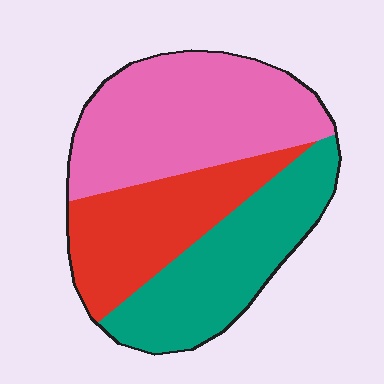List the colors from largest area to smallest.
From largest to smallest: pink, teal, red.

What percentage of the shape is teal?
Teal covers roughly 30% of the shape.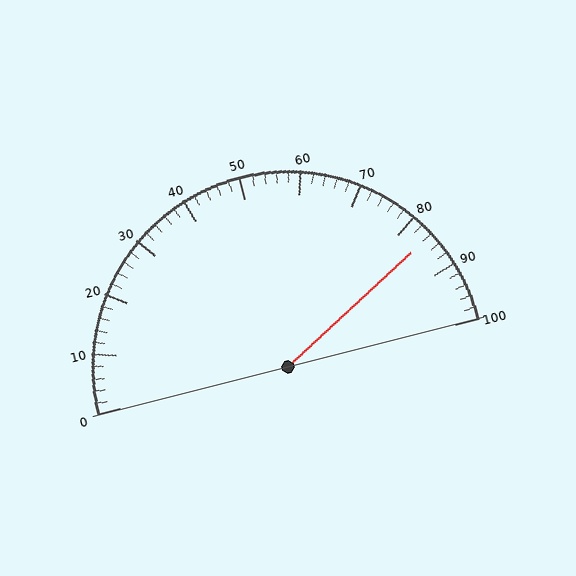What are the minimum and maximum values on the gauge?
The gauge ranges from 0 to 100.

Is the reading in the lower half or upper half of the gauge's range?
The reading is in the upper half of the range (0 to 100).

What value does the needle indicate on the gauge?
The needle indicates approximately 84.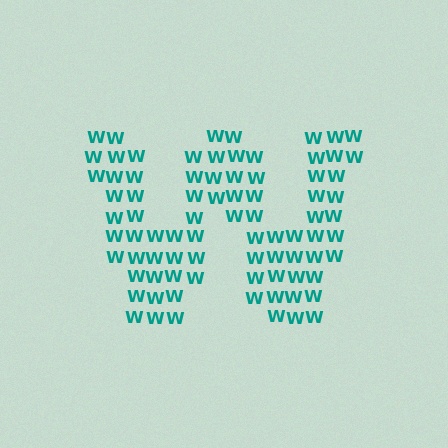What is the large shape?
The large shape is the letter W.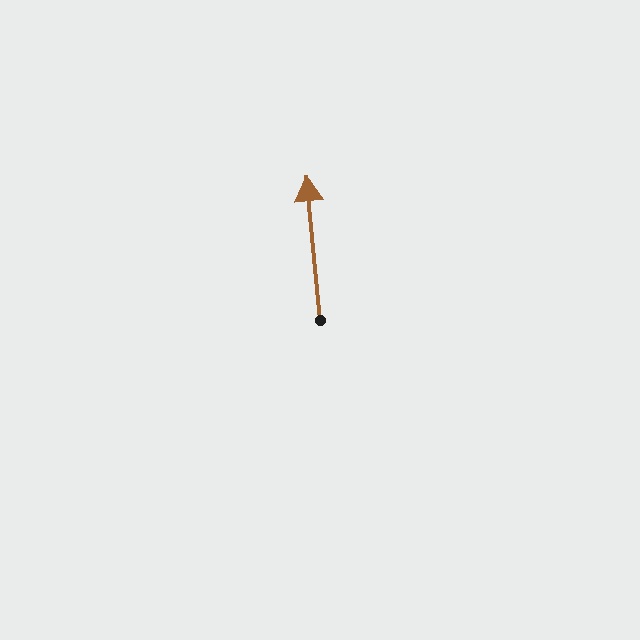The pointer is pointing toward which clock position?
Roughly 12 o'clock.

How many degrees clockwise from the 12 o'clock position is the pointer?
Approximately 355 degrees.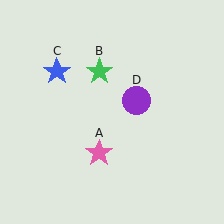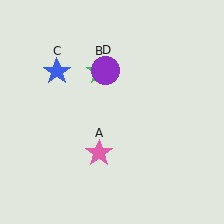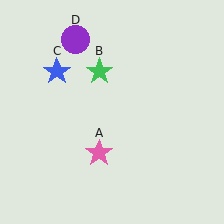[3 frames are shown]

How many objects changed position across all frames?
1 object changed position: purple circle (object D).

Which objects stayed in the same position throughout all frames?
Pink star (object A) and green star (object B) and blue star (object C) remained stationary.